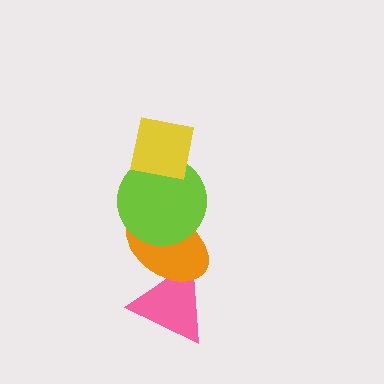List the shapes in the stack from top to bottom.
From top to bottom: the yellow square, the lime circle, the orange ellipse, the pink triangle.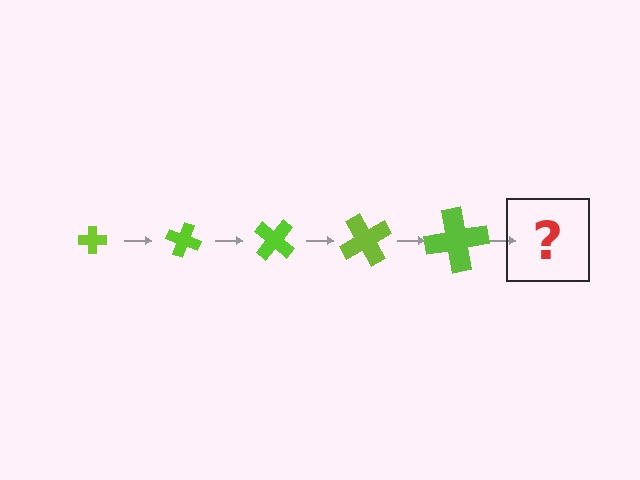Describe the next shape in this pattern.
It should be a cross, larger than the previous one and rotated 100 degrees from the start.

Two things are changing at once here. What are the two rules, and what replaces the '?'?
The two rules are that the cross grows larger each step and it rotates 20 degrees each step. The '?' should be a cross, larger than the previous one and rotated 100 degrees from the start.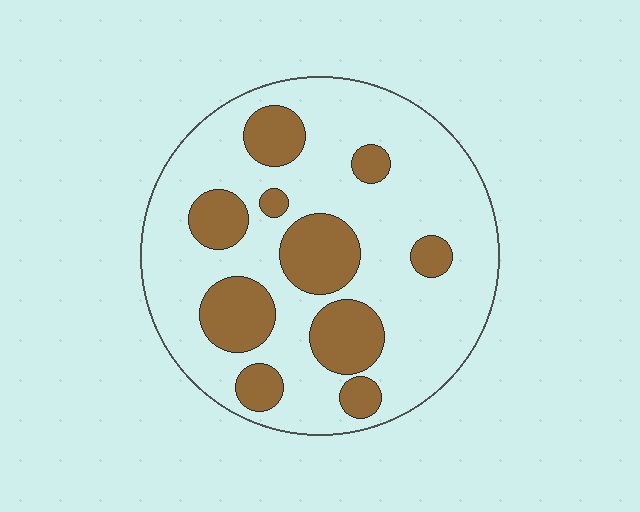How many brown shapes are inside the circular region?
10.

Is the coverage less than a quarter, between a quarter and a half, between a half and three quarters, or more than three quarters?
Between a quarter and a half.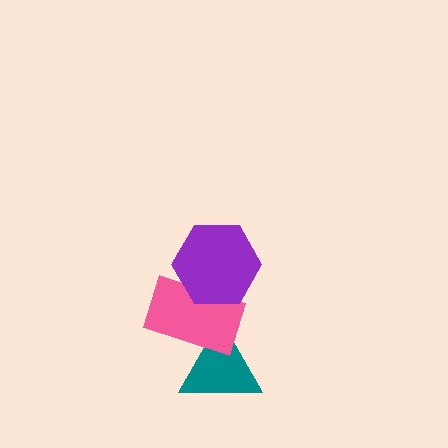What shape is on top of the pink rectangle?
The purple hexagon is on top of the pink rectangle.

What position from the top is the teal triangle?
The teal triangle is 3rd from the top.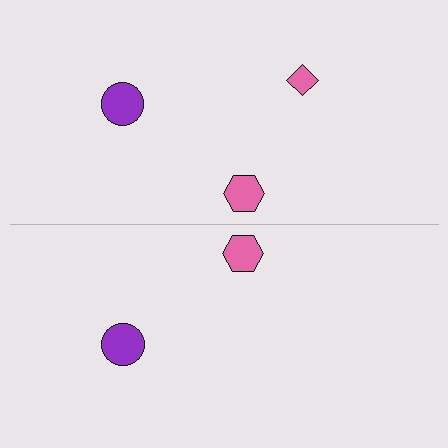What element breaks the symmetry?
A pink diamond is missing from the bottom side.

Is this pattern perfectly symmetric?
No, the pattern is not perfectly symmetric. A pink diamond is missing from the bottom side.